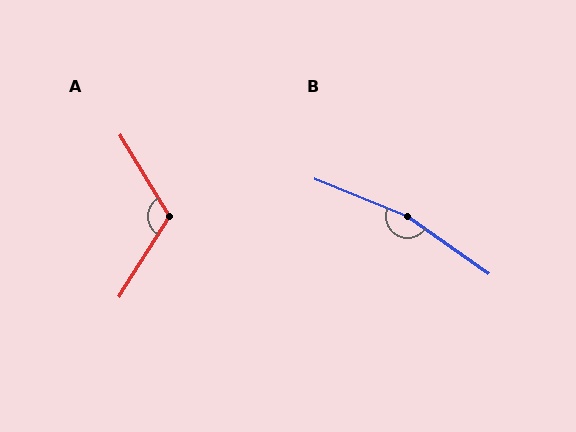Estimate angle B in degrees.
Approximately 167 degrees.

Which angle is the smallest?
A, at approximately 116 degrees.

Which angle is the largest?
B, at approximately 167 degrees.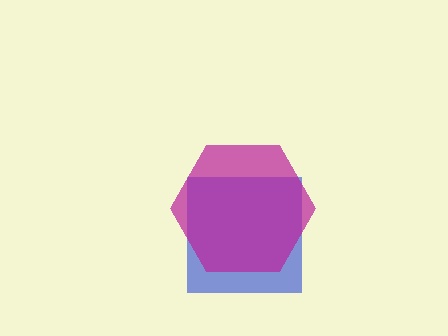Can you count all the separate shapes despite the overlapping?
Yes, there are 2 separate shapes.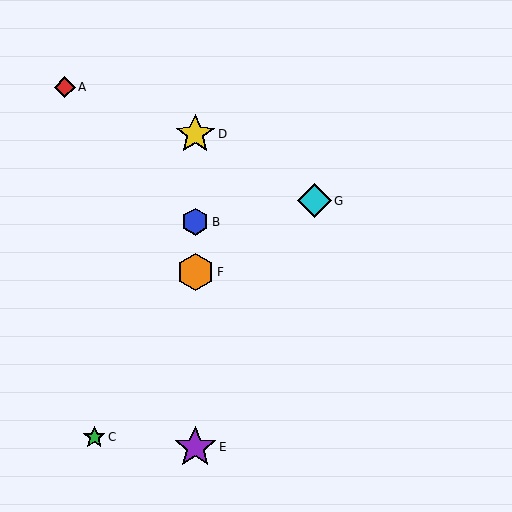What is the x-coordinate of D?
Object D is at x≈195.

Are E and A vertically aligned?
No, E is at x≈195 and A is at x≈65.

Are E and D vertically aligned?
Yes, both are at x≈195.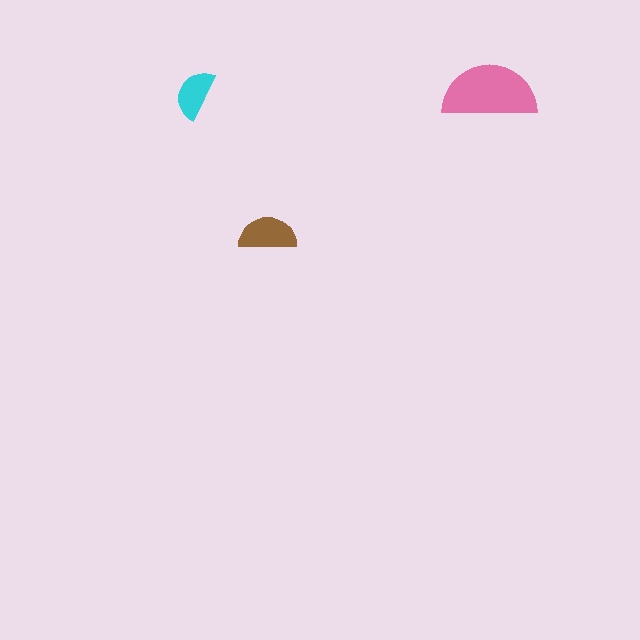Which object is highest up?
The pink semicircle is topmost.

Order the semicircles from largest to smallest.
the pink one, the brown one, the cyan one.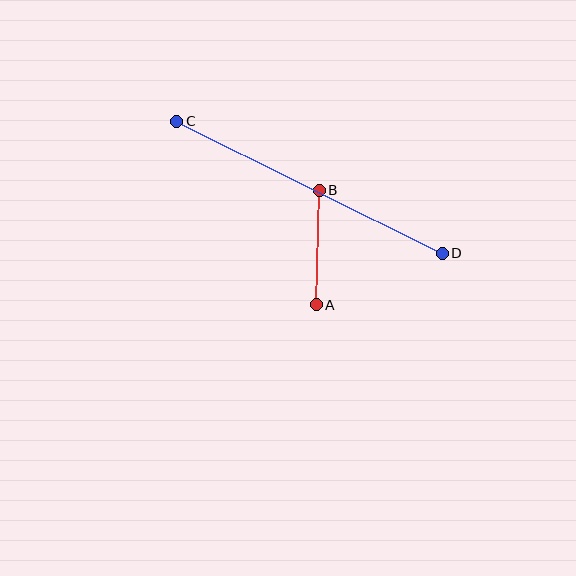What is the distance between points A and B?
The distance is approximately 114 pixels.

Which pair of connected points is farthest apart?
Points C and D are farthest apart.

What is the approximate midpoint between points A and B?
The midpoint is at approximately (318, 248) pixels.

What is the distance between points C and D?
The distance is approximately 296 pixels.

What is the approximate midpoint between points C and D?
The midpoint is at approximately (310, 187) pixels.